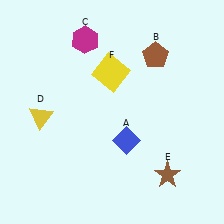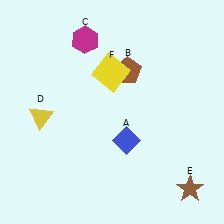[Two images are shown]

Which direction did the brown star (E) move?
The brown star (E) moved right.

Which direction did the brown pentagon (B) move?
The brown pentagon (B) moved left.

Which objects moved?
The objects that moved are: the brown pentagon (B), the brown star (E).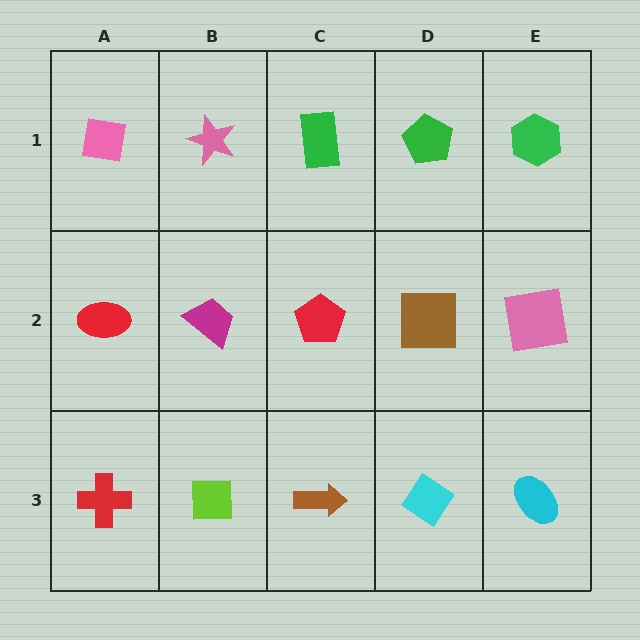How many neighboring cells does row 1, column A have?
2.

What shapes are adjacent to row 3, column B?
A magenta trapezoid (row 2, column B), a red cross (row 3, column A), a brown arrow (row 3, column C).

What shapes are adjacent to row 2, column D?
A green pentagon (row 1, column D), a cyan diamond (row 3, column D), a red pentagon (row 2, column C), a pink square (row 2, column E).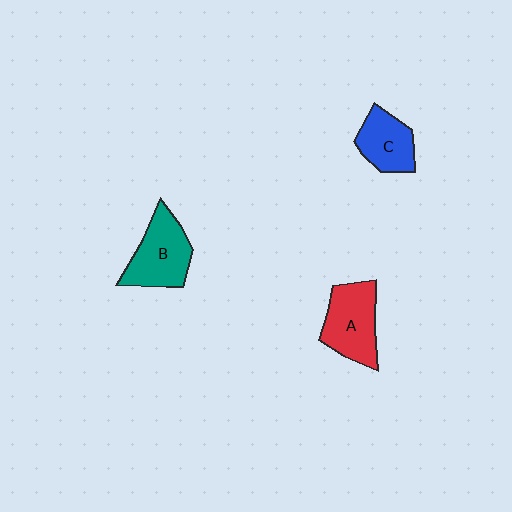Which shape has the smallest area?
Shape C (blue).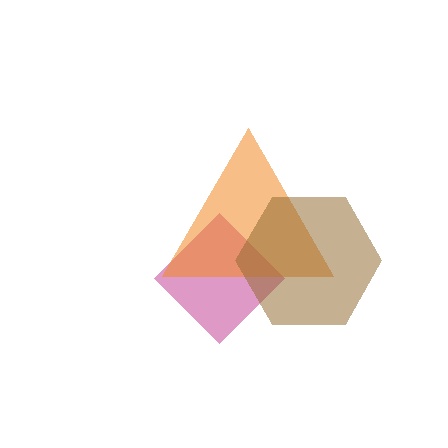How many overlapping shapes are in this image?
There are 3 overlapping shapes in the image.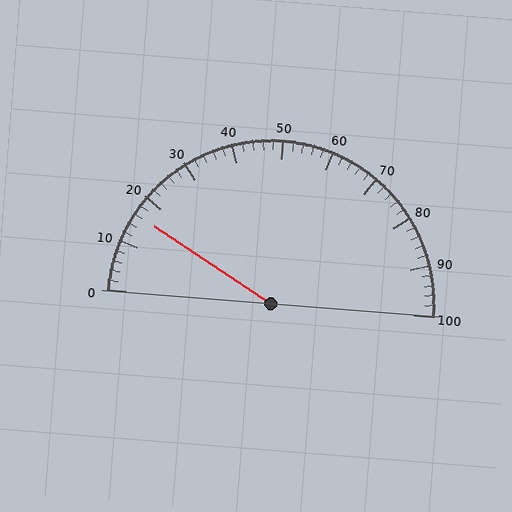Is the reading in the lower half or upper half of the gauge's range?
The reading is in the lower half of the range (0 to 100).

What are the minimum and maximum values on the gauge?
The gauge ranges from 0 to 100.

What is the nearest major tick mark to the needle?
The nearest major tick mark is 20.